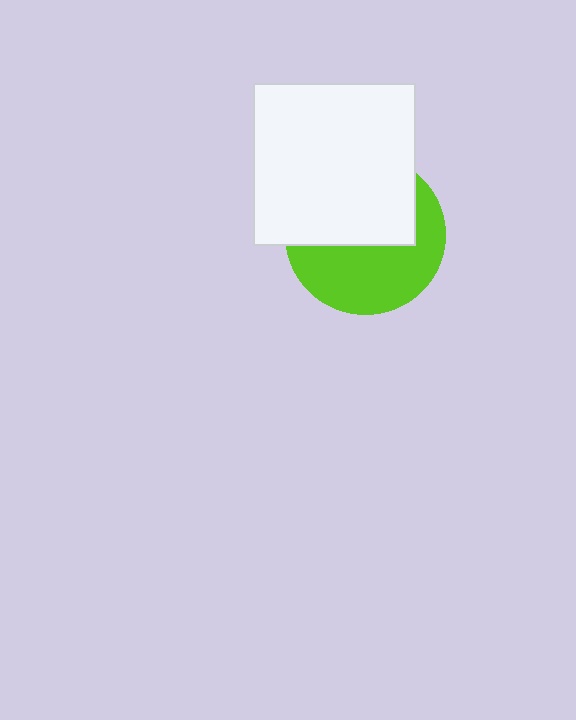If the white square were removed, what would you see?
You would see the complete lime circle.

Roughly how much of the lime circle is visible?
About half of it is visible (roughly 50%).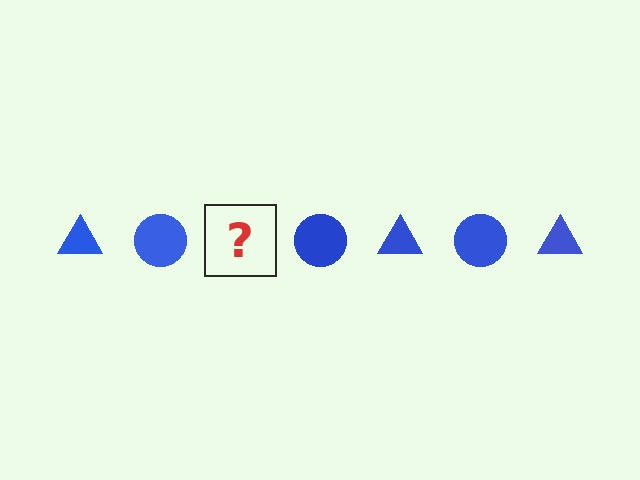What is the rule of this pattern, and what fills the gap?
The rule is that the pattern cycles through triangle, circle shapes in blue. The gap should be filled with a blue triangle.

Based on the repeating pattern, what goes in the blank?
The blank should be a blue triangle.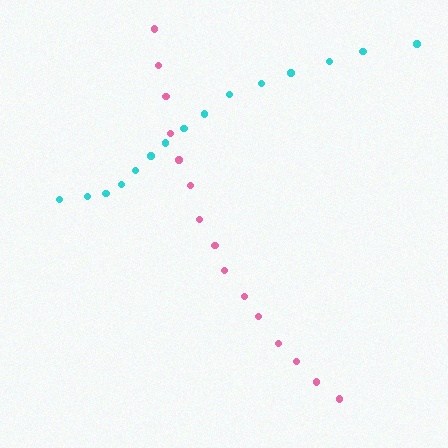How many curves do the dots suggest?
There are 2 distinct paths.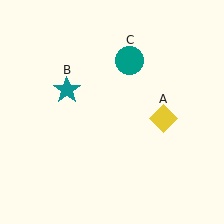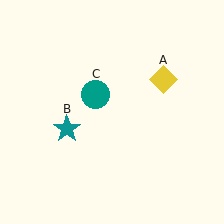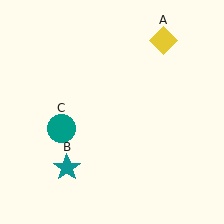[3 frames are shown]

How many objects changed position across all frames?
3 objects changed position: yellow diamond (object A), teal star (object B), teal circle (object C).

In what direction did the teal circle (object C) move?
The teal circle (object C) moved down and to the left.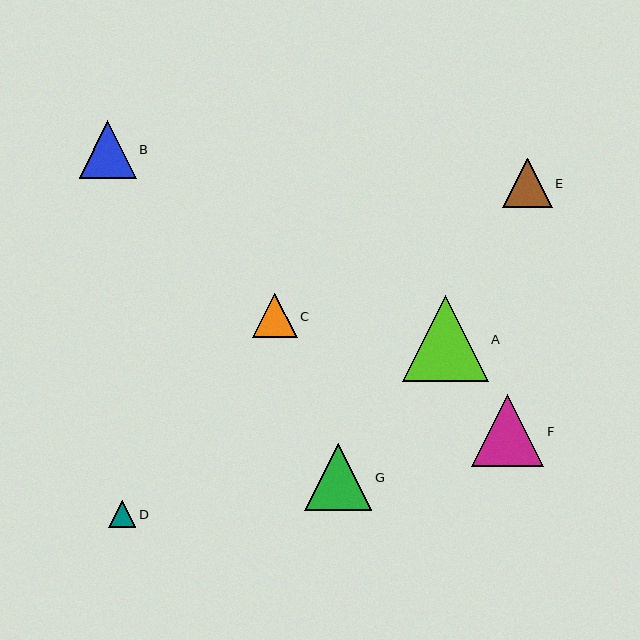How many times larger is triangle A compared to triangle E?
Triangle A is approximately 1.7 times the size of triangle E.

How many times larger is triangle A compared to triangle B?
Triangle A is approximately 1.5 times the size of triangle B.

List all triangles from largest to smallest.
From largest to smallest: A, F, G, B, E, C, D.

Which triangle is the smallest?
Triangle D is the smallest with a size of approximately 27 pixels.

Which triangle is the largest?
Triangle A is the largest with a size of approximately 86 pixels.